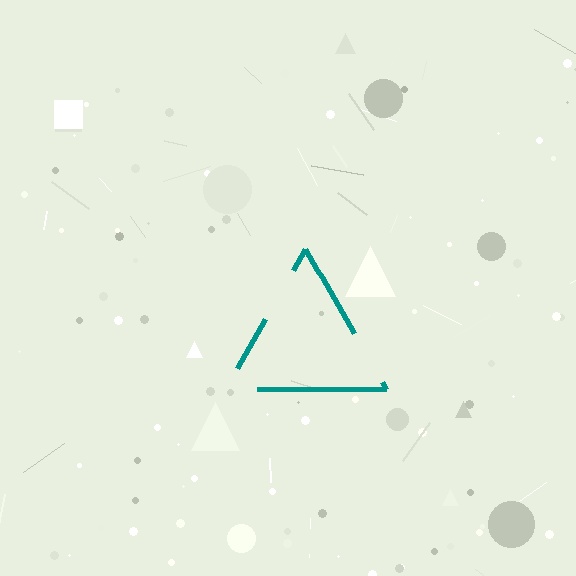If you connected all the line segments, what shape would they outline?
They would outline a triangle.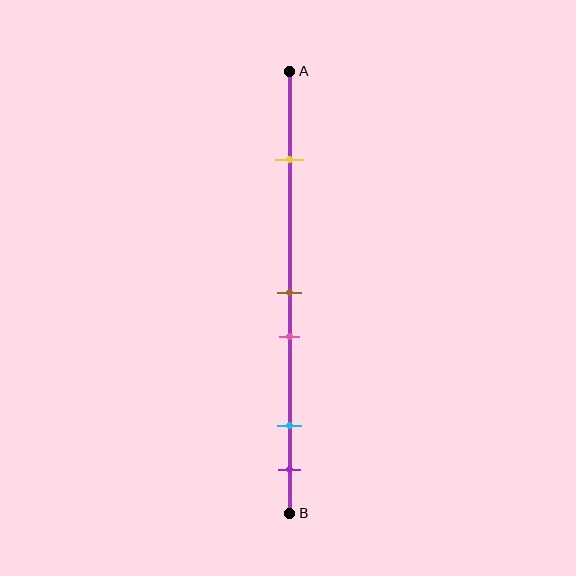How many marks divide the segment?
There are 5 marks dividing the segment.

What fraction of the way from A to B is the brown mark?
The brown mark is approximately 50% (0.5) of the way from A to B.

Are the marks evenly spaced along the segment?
No, the marks are not evenly spaced.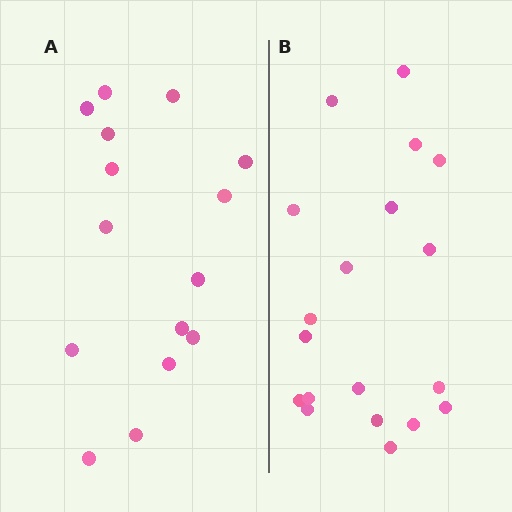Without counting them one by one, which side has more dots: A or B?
Region B (the right region) has more dots.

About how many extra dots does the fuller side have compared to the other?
Region B has about 4 more dots than region A.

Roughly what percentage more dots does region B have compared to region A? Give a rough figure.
About 25% more.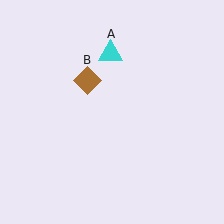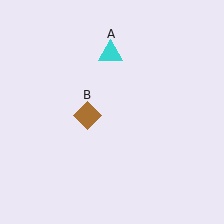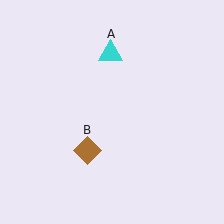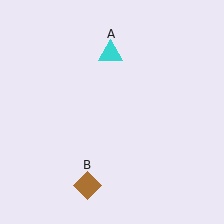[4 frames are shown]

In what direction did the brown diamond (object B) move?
The brown diamond (object B) moved down.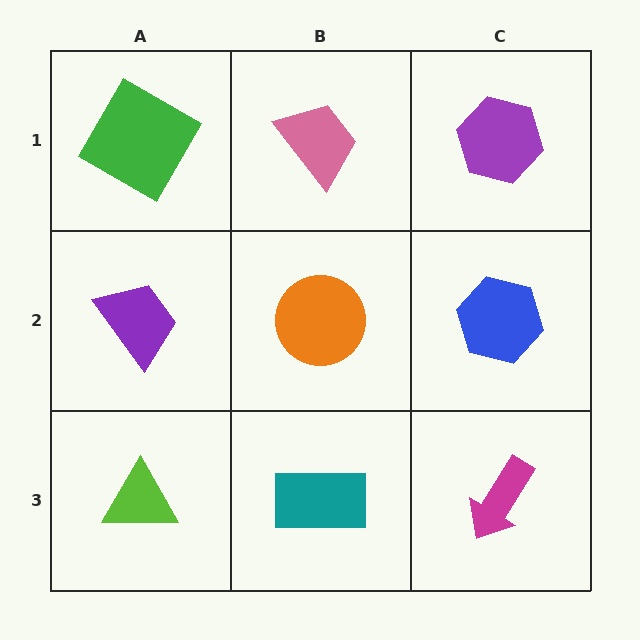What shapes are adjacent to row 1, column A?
A purple trapezoid (row 2, column A), a pink trapezoid (row 1, column B).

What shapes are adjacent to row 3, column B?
An orange circle (row 2, column B), a lime triangle (row 3, column A), a magenta arrow (row 3, column C).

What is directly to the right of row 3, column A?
A teal rectangle.